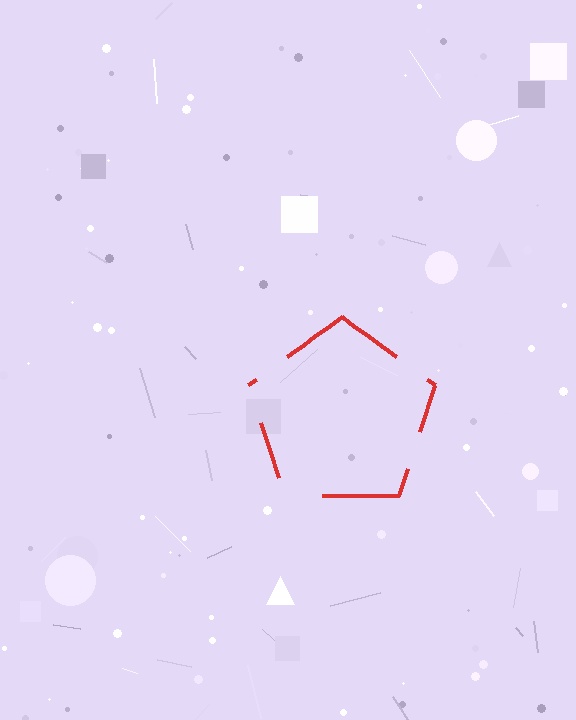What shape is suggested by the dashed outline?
The dashed outline suggests a pentagon.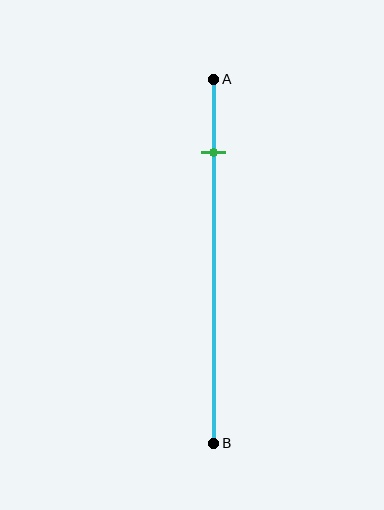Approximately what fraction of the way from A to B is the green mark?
The green mark is approximately 20% of the way from A to B.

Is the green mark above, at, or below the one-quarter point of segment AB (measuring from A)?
The green mark is above the one-quarter point of segment AB.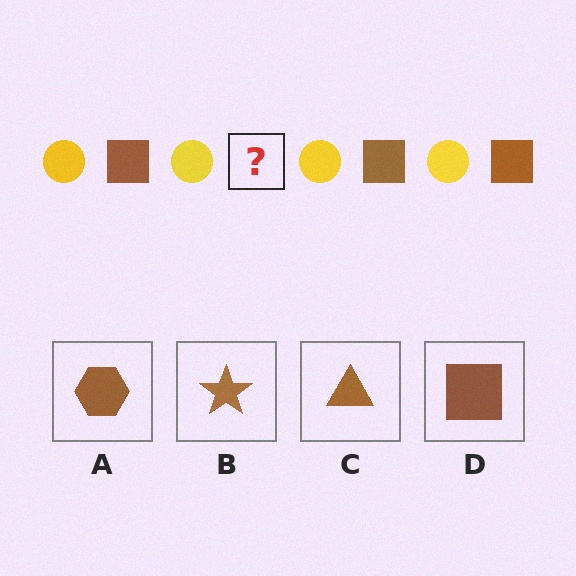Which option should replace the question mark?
Option D.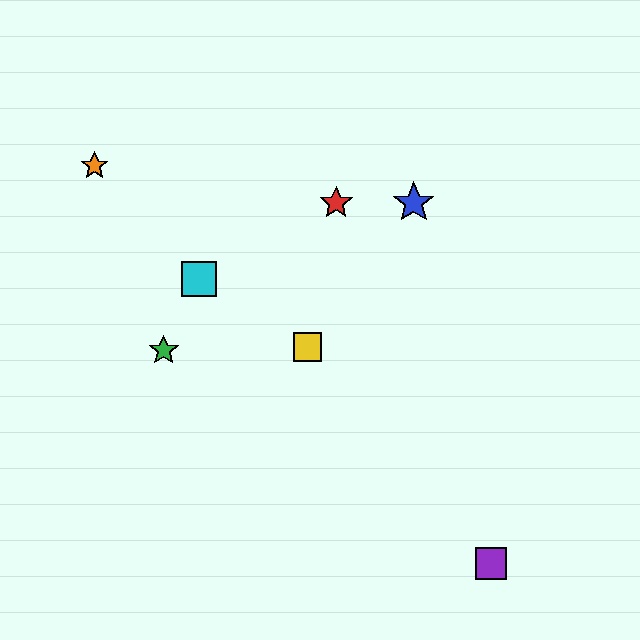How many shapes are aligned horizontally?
2 shapes (the red star, the blue star) are aligned horizontally.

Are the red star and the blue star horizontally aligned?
Yes, both are at y≈203.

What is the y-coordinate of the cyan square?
The cyan square is at y≈279.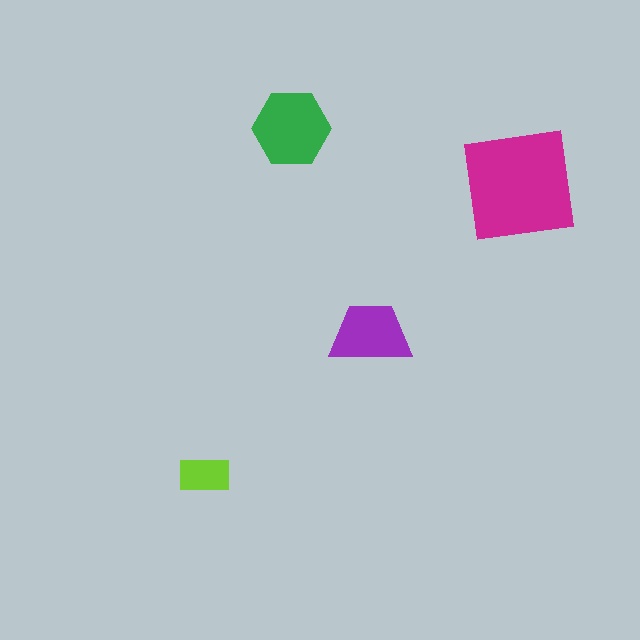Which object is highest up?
The green hexagon is topmost.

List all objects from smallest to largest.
The lime rectangle, the purple trapezoid, the green hexagon, the magenta square.